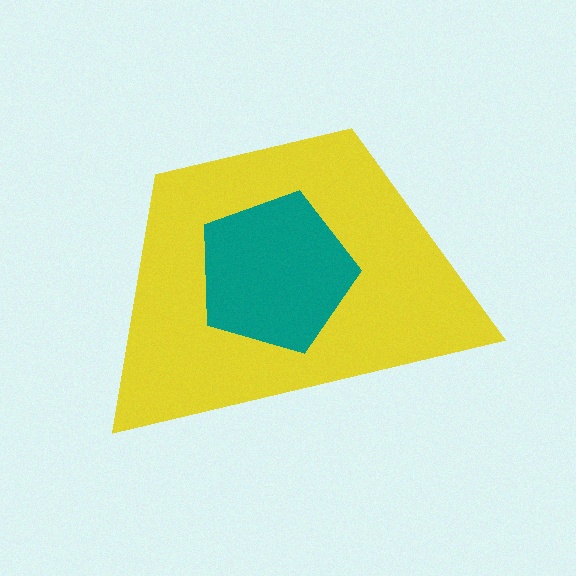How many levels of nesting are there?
2.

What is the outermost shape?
The yellow trapezoid.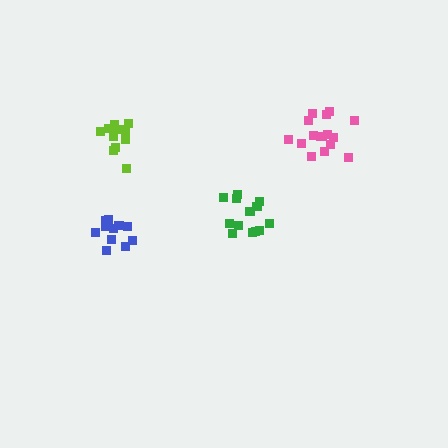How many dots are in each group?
Group 1: 12 dots, Group 2: 16 dots, Group 3: 13 dots, Group 4: 12 dots (53 total).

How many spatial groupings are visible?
There are 4 spatial groupings.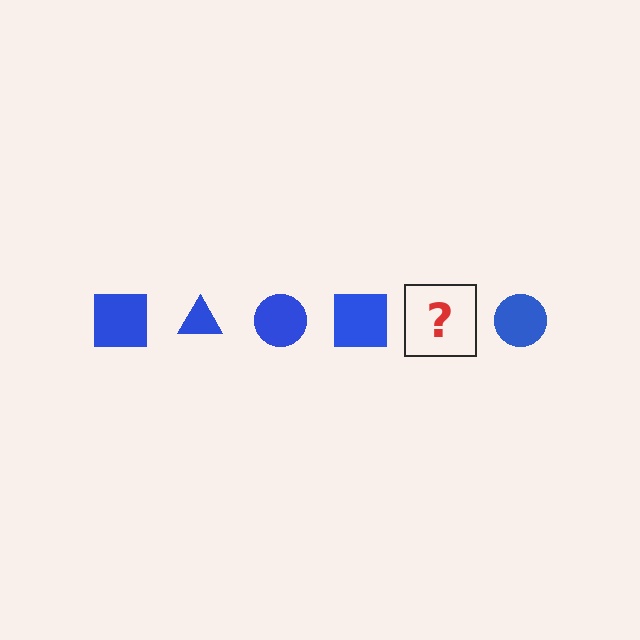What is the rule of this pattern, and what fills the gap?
The rule is that the pattern cycles through square, triangle, circle shapes in blue. The gap should be filled with a blue triangle.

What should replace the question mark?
The question mark should be replaced with a blue triangle.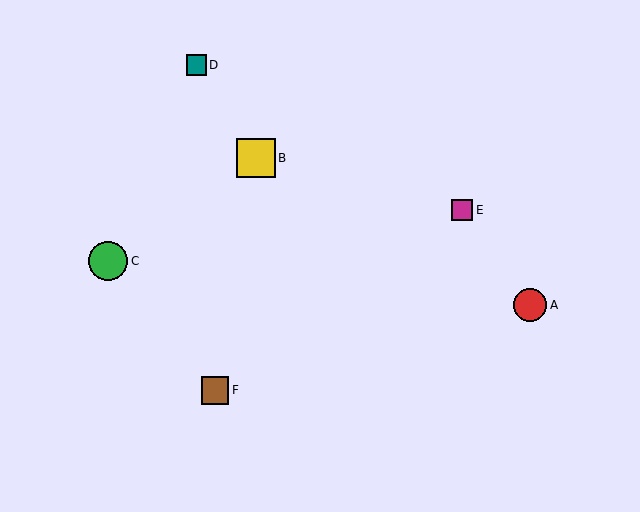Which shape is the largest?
The green circle (labeled C) is the largest.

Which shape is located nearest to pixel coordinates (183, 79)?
The teal square (labeled D) at (196, 65) is nearest to that location.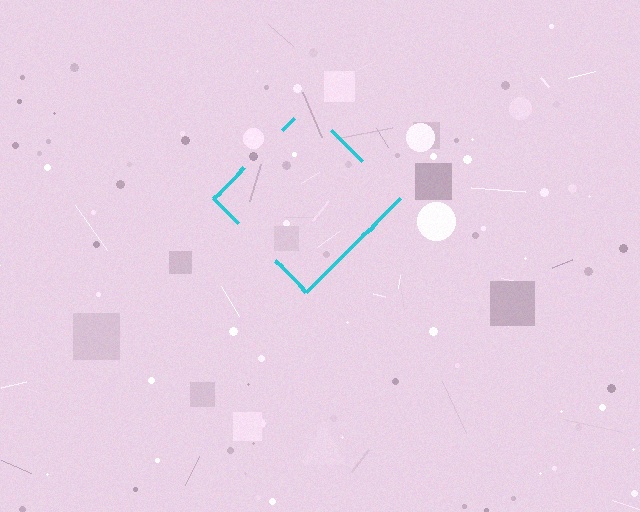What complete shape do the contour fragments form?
The contour fragments form a diamond.